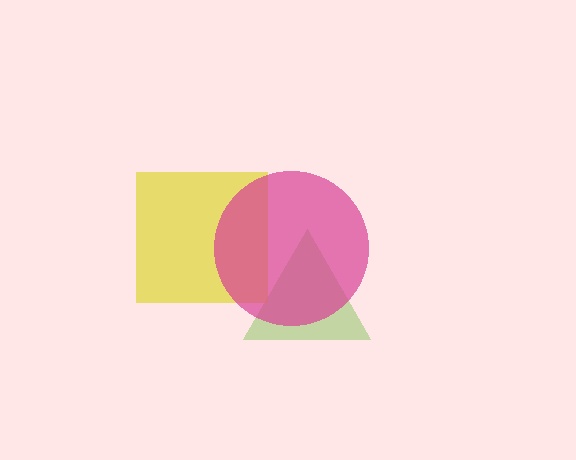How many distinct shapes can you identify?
There are 3 distinct shapes: a lime triangle, a yellow square, a magenta circle.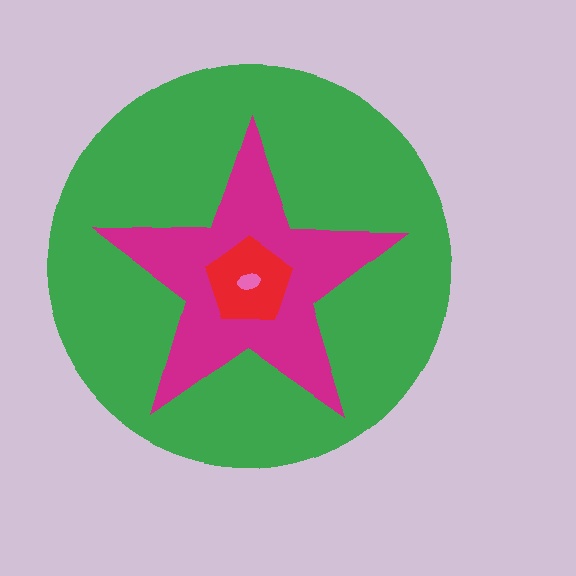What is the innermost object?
The pink ellipse.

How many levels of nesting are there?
4.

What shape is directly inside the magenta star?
The red pentagon.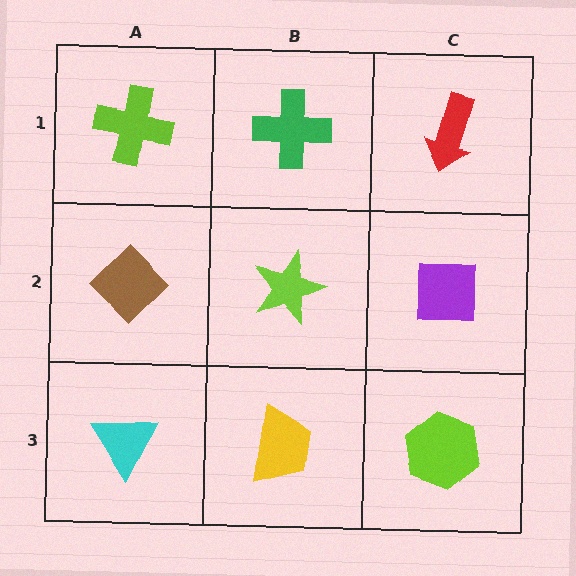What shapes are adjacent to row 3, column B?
A lime star (row 2, column B), a cyan triangle (row 3, column A), a lime hexagon (row 3, column C).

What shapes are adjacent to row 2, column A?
A lime cross (row 1, column A), a cyan triangle (row 3, column A), a lime star (row 2, column B).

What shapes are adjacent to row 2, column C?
A red arrow (row 1, column C), a lime hexagon (row 3, column C), a lime star (row 2, column B).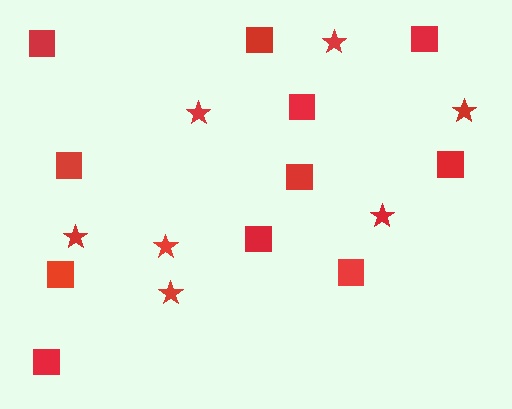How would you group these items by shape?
There are 2 groups: one group of stars (7) and one group of squares (11).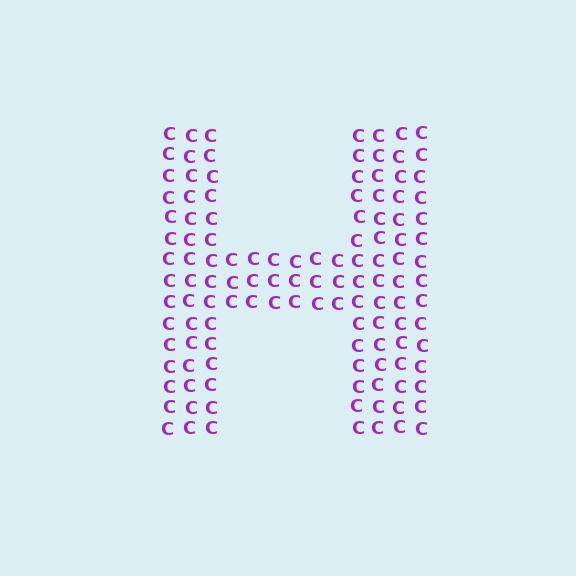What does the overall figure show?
The overall figure shows the letter H.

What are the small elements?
The small elements are letter C's.